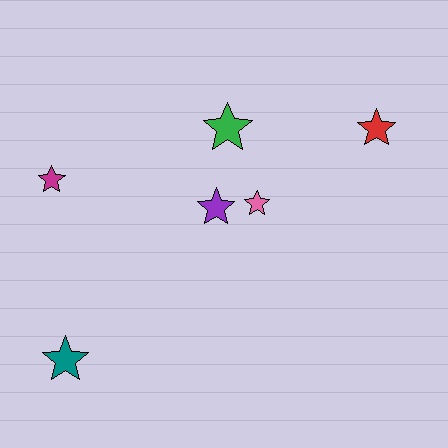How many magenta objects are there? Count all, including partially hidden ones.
There is 1 magenta object.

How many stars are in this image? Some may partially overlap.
There are 6 stars.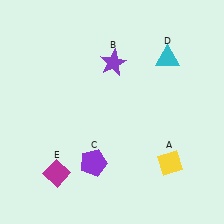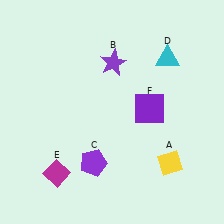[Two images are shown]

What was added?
A purple square (F) was added in Image 2.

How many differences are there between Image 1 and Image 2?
There is 1 difference between the two images.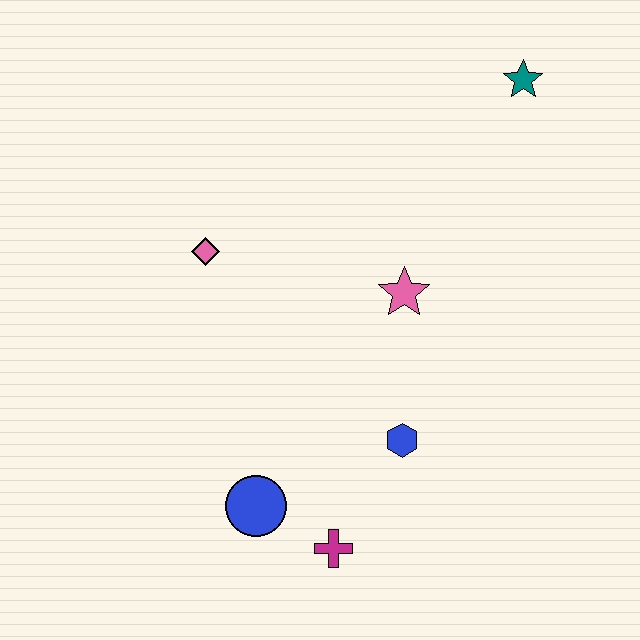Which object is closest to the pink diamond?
The pink star is closest to the pink diamond.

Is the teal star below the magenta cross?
No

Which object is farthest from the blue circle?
The teal star is farthest from the blue circle.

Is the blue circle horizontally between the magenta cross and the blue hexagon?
No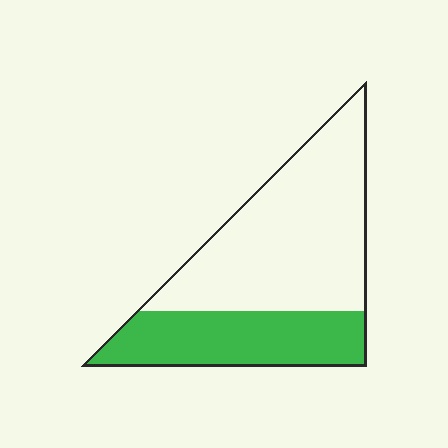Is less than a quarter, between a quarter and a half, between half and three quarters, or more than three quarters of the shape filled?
Between a quarter and a half.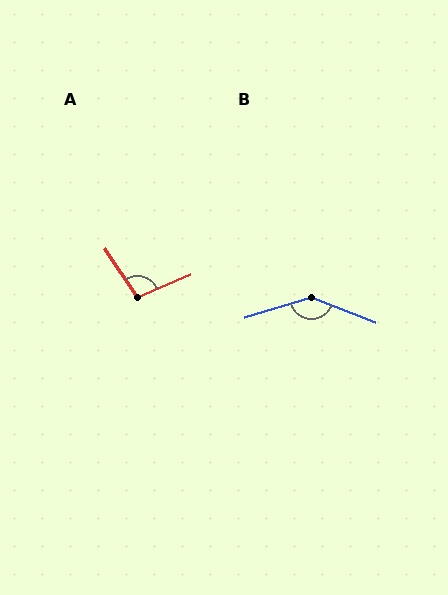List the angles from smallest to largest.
A (100°), B (142°).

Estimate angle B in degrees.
Approximately 142 degrees.